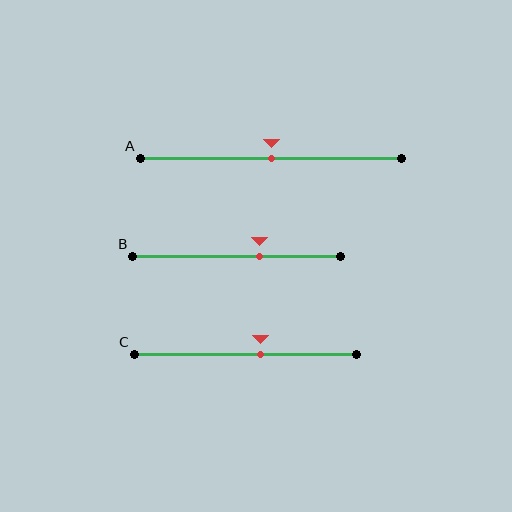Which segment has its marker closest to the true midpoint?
Segment A has its marker closest to the true midpoint.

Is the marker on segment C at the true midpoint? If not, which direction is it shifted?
No, the marker on segment C is shifted to the right by about 7% of the segment length.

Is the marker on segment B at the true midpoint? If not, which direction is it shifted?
No, the marker on segment B is shifted to the right by about 11% of the segment length.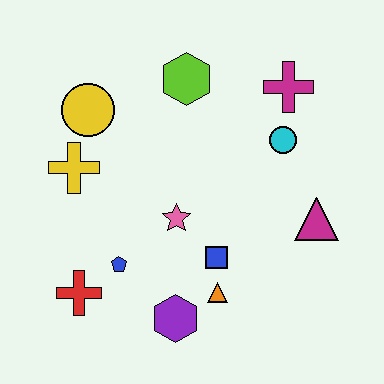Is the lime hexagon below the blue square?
No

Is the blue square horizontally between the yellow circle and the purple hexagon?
No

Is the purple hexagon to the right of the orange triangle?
No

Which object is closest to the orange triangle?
The blue square is closest to the orange triangle.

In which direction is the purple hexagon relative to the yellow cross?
The purple hexagon is below the yellow cross.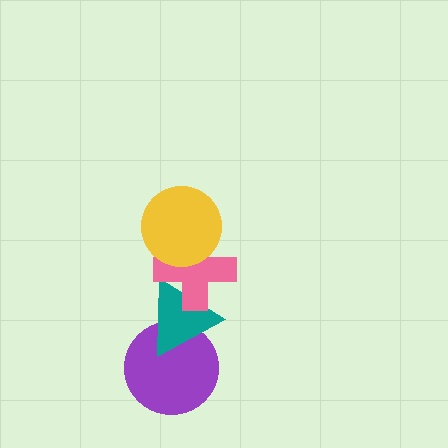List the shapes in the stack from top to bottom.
From top to bottom: the yellow circle, the pink cross, the teal triangle, the purple circle.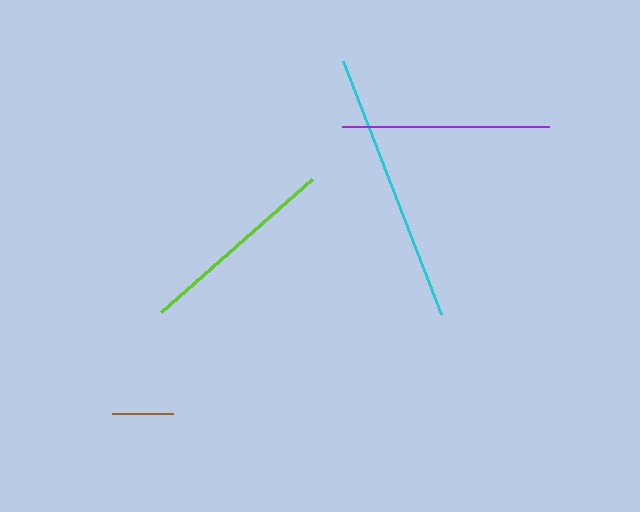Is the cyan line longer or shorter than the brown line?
The cyan line is longer than the brown line.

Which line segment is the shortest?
The brown line is the shortest at approximately 61 pixels.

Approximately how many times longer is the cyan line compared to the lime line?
The cyan line is approximately 1.3 times the length of the lime line.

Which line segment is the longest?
The cyan line is the longest at approximately 272 pixels.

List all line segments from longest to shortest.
From longest to shortest: cyan, purple, lime, brown.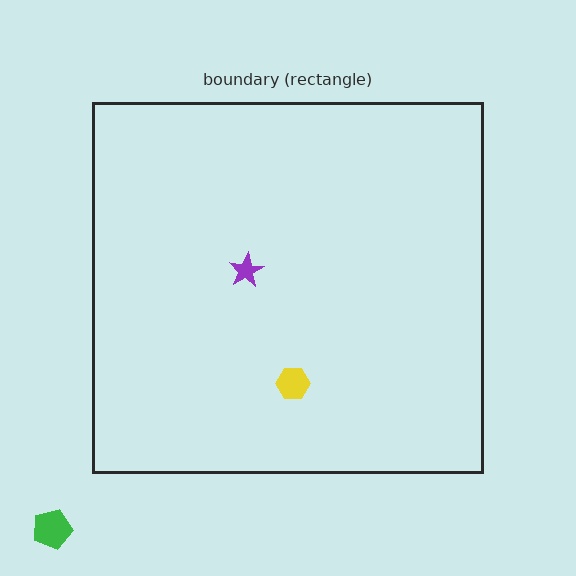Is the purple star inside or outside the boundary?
Inside.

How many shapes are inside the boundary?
2 inside, 1 outside.